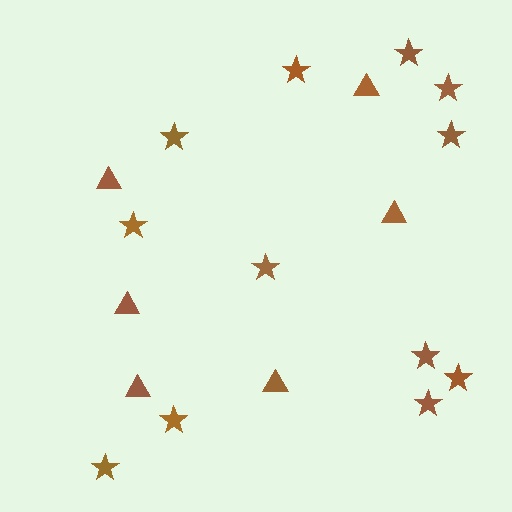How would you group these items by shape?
There are 2 groups: one group of triangles (6) and one group of stars (12).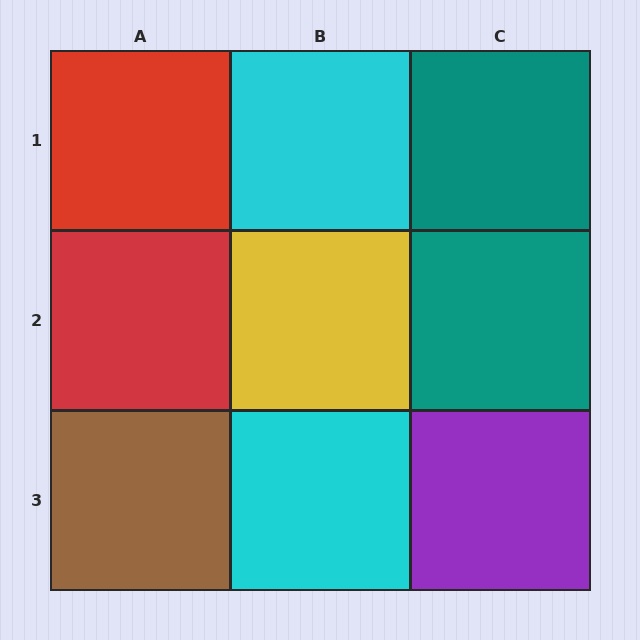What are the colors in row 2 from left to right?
Red, yellow, teal.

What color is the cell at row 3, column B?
Cyan.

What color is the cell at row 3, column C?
Purple.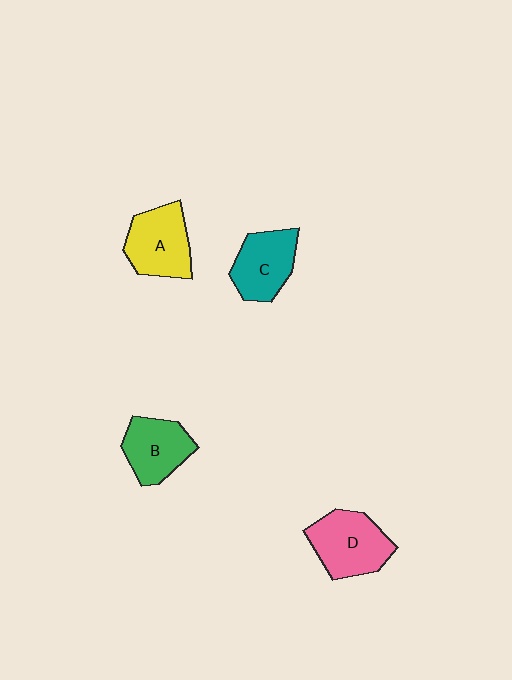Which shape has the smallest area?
Shape B (green).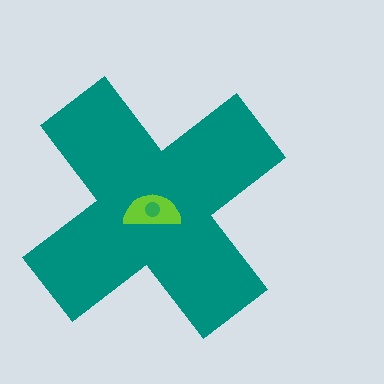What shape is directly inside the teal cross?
The lime semicircle.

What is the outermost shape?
The teal cross.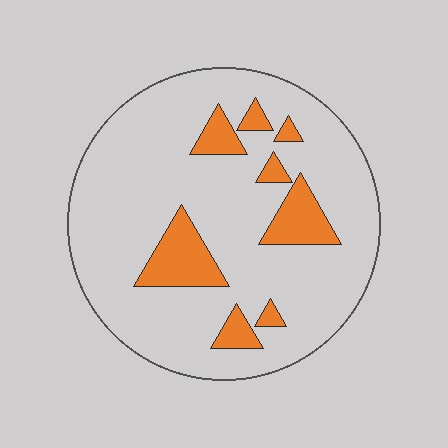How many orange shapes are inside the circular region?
8.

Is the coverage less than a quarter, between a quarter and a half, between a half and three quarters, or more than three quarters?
Less than a quarter.